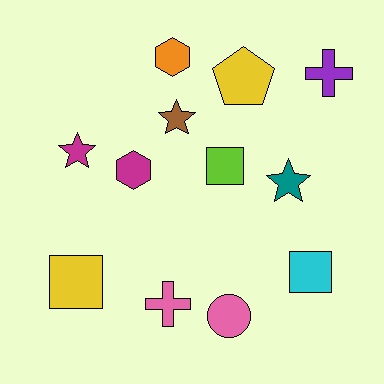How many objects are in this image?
There are 12 objects.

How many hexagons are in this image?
There are 2 hexagons.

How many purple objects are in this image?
There is 1 purple object.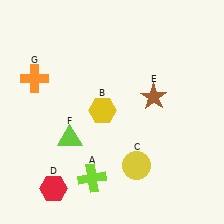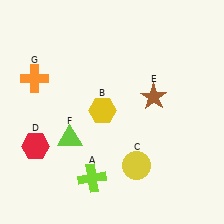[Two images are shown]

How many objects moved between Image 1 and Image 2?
1 object moved between the two images.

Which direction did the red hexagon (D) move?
The red hexagon (D) moved up.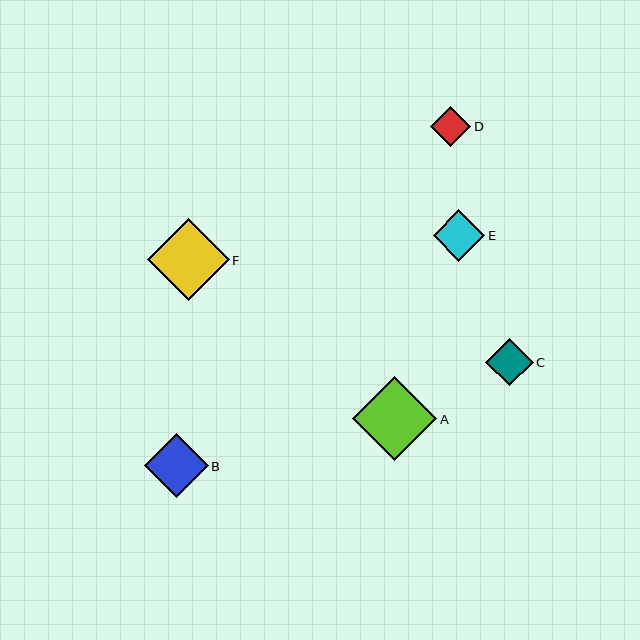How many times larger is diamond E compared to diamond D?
Diamond E is approximately 1.3 times the size of diamond D.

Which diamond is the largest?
Diamond A is the largest with a size of approximately 84 pixels.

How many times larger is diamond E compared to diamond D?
Diamond E is approximately 1.3 times the size of diamond D.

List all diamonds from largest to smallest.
From largest to smallest: A, F, B, E, C, D.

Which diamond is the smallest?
Diamond D is the smallest with a size of approximately 41 pixels.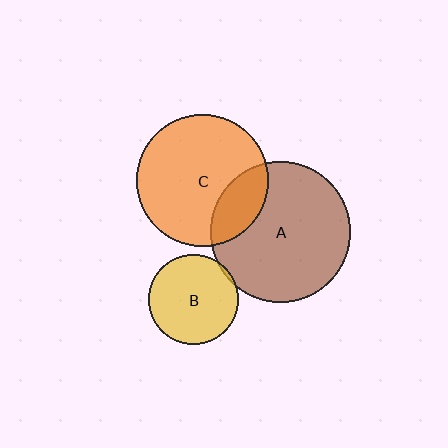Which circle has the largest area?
Circle A (brown).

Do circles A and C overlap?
Yes.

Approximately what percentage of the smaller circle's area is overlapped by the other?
Approximately 20%.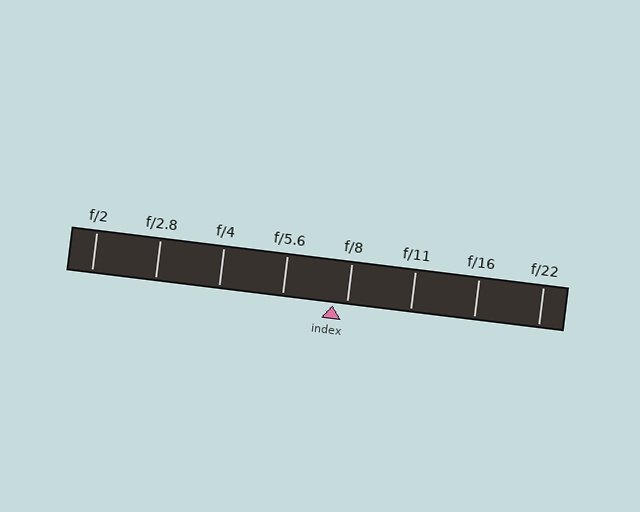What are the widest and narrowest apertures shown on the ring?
The widest aperture shown is f/2 and the narrowest is f/22.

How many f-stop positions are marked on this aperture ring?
There are 8 f-stop positions marked.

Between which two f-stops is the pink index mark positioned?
The index mark is between f/5.6 and f/8.